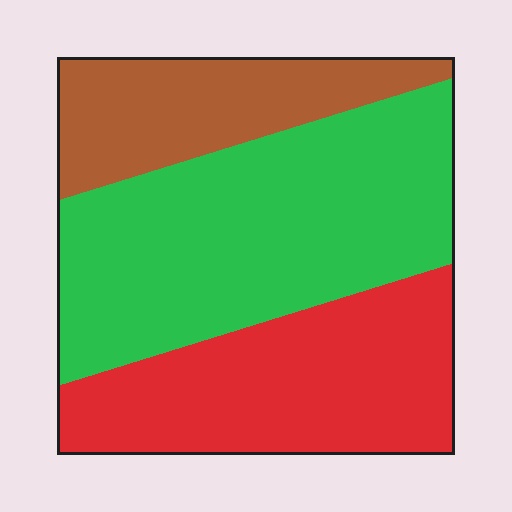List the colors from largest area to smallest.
From largest to smallest: green, red, brown.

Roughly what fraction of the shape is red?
Red takes up about one third (1/3) of the shape.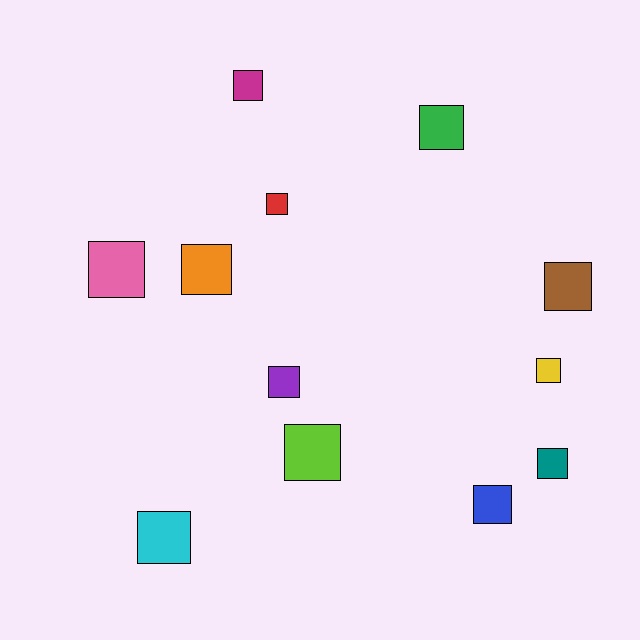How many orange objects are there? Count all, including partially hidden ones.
There is 1 orange object.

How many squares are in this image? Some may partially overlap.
There are 12 squares.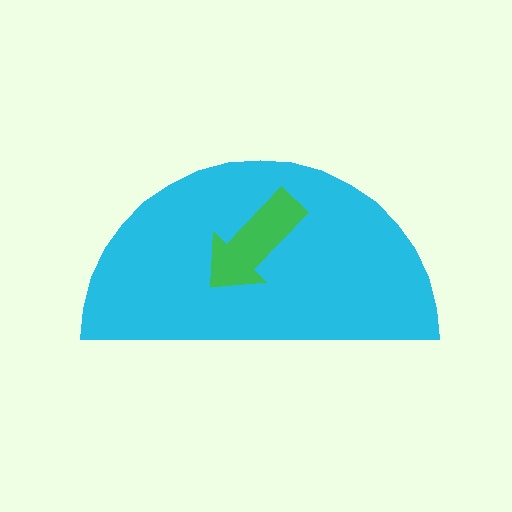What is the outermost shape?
The cyan semicircle.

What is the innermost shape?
The green arrow.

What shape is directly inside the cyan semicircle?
The green arrow.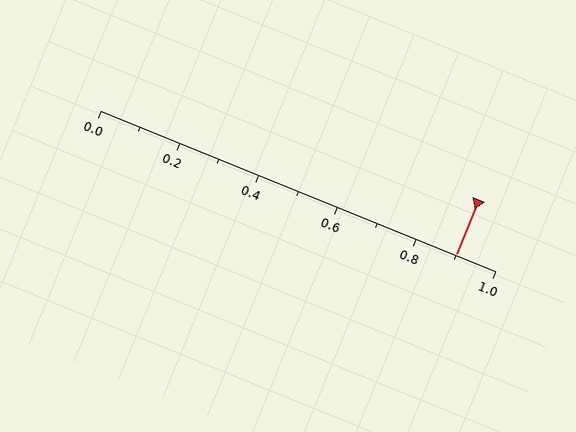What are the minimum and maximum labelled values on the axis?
The axis runs from 0.0 to 1.0.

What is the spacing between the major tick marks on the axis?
The major ticks are spaced 0.2 apart.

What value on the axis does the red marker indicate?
The marker indicates approximately 0.9.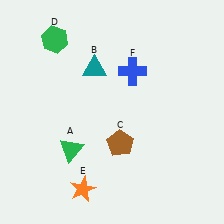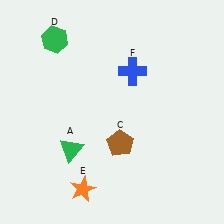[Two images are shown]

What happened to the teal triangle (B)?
The teal triangle (B) was removed in Image 2. It was in the top-left area of Image 1.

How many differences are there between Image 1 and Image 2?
There is 1 difference between the two images.